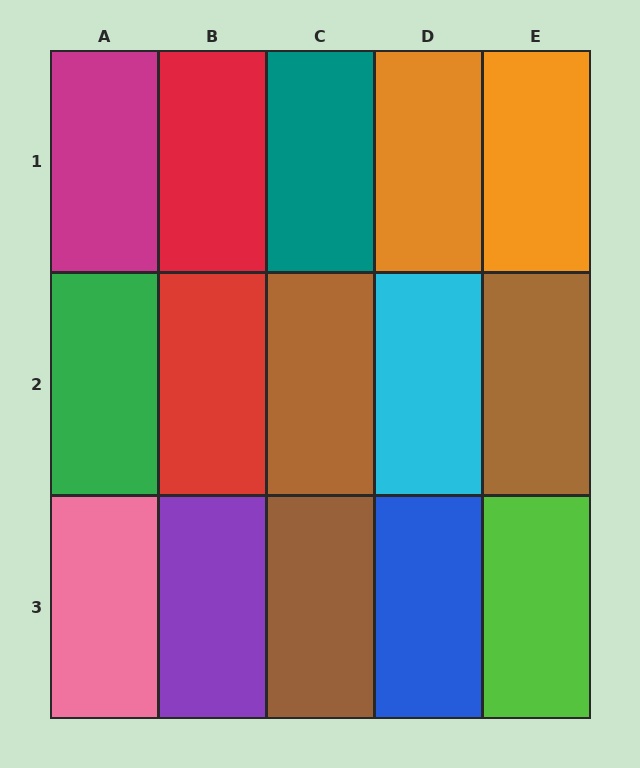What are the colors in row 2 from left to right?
Green, red, brown, cyan, brown.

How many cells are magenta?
1 cell is magenta.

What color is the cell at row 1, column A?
Magenta.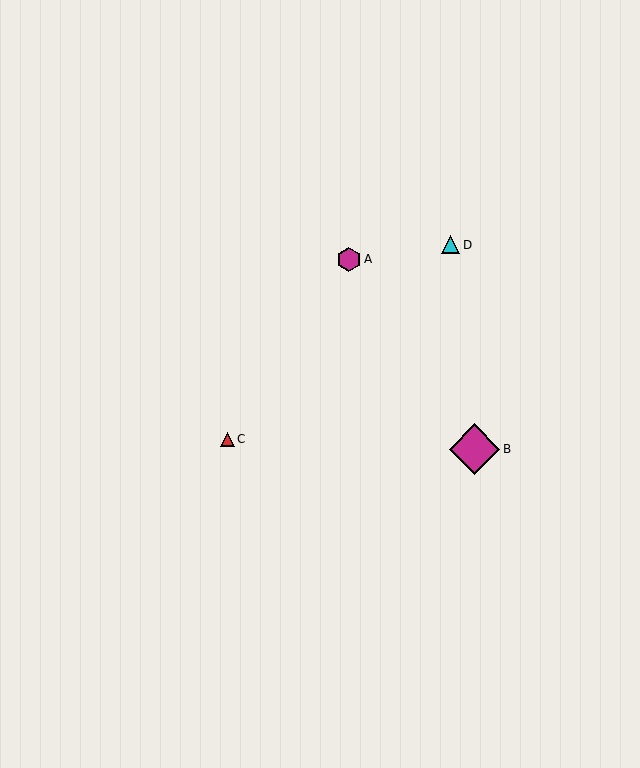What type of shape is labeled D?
Shape D is a cyan triangle.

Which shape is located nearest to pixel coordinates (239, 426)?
The red triangle (labeled C) at (227, 439) is nearest to that location.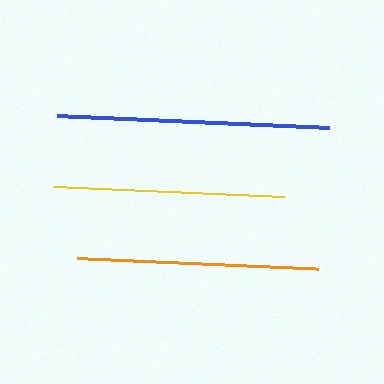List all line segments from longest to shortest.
From longest to shortest: blue, orange, yellow.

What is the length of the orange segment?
The orange segment is approximately 241 pixels long.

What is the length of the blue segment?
The blue segment is approximately 272 pixels long.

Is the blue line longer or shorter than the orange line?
The blue line is longer than the orange line.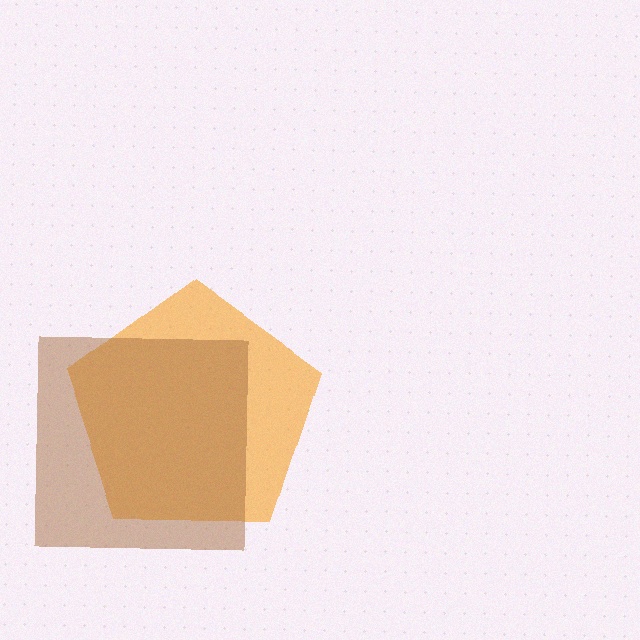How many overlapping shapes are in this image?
There are 2 overlapping shapes in the image.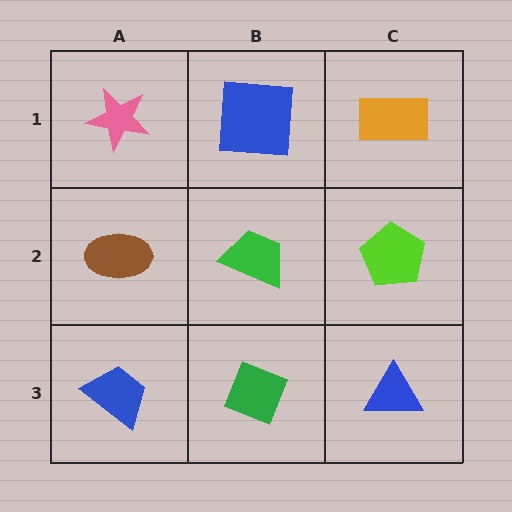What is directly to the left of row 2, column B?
A brown ellipse.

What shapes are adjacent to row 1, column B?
A green trapezoid (row 2, column B), a pink star (row 1, column A), an orange rectangle (row 1, column C).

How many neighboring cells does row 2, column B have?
4.